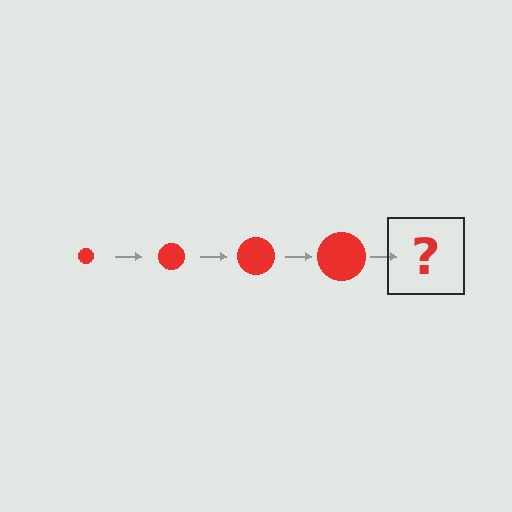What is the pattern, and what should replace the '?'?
The pattern is that the circle gets progressively larger each step. The '?' should be a red circle, larger than the previous one.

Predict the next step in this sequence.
The next step is a red circle, larger than the previous one.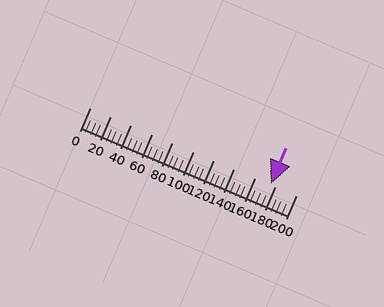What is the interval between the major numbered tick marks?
The major tick marks are spaced 20 units apart.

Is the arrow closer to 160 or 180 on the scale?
The arrow is closer to 180.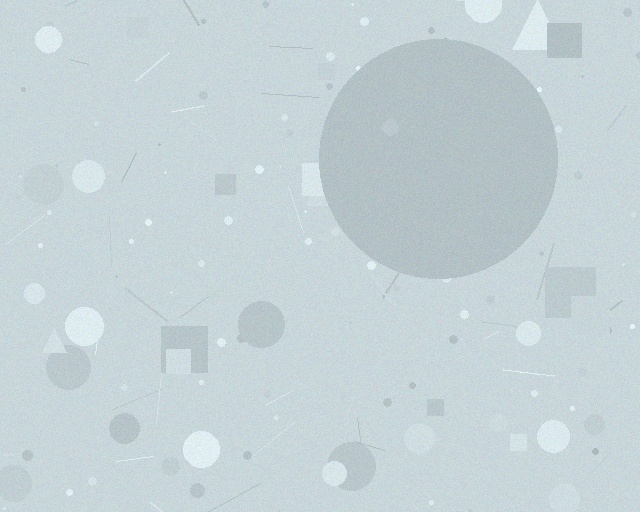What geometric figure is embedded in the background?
A circle is embedded in the background.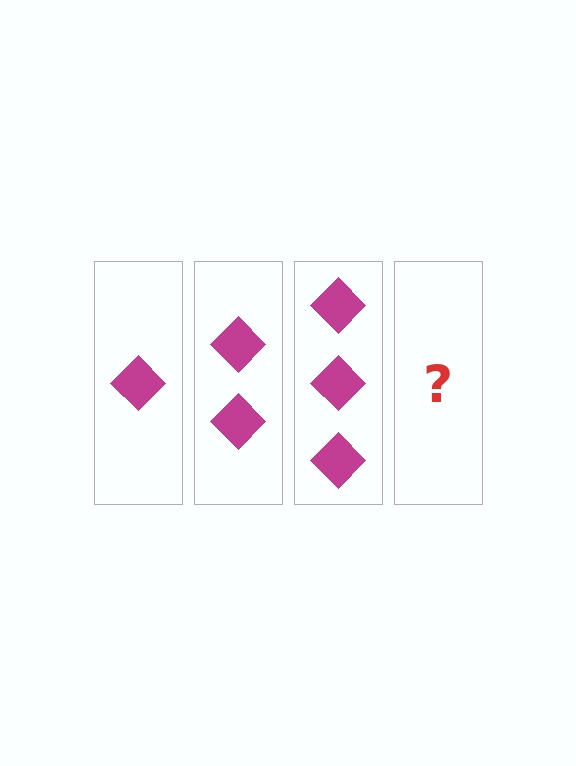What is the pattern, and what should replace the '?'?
The pattern is that each step adds one more diamond. The '?' should be 4 diamonds.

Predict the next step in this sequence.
The next step is 4 diamonds.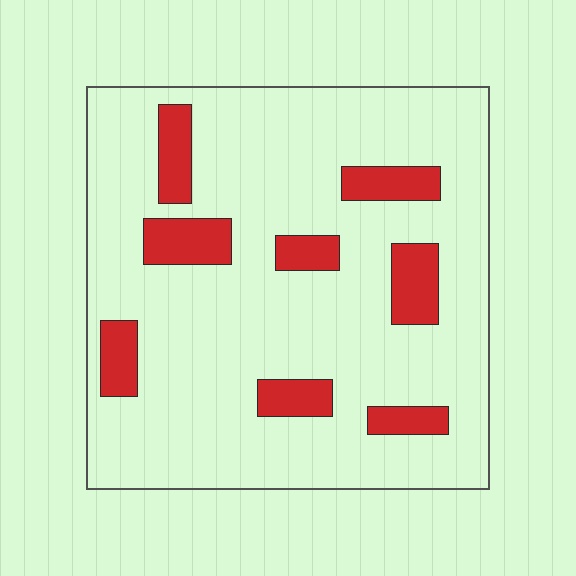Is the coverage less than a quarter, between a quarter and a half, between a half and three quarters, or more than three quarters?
Less than a quarter.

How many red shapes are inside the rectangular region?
8.